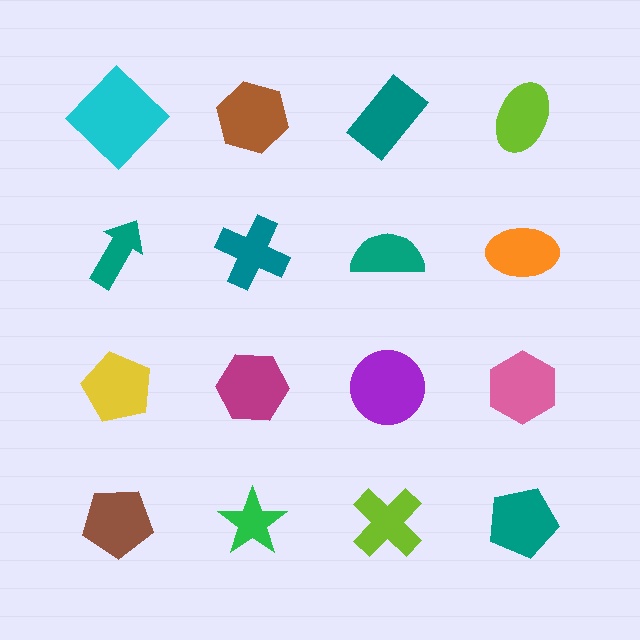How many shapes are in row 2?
4 shapes.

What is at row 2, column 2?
A teal cross.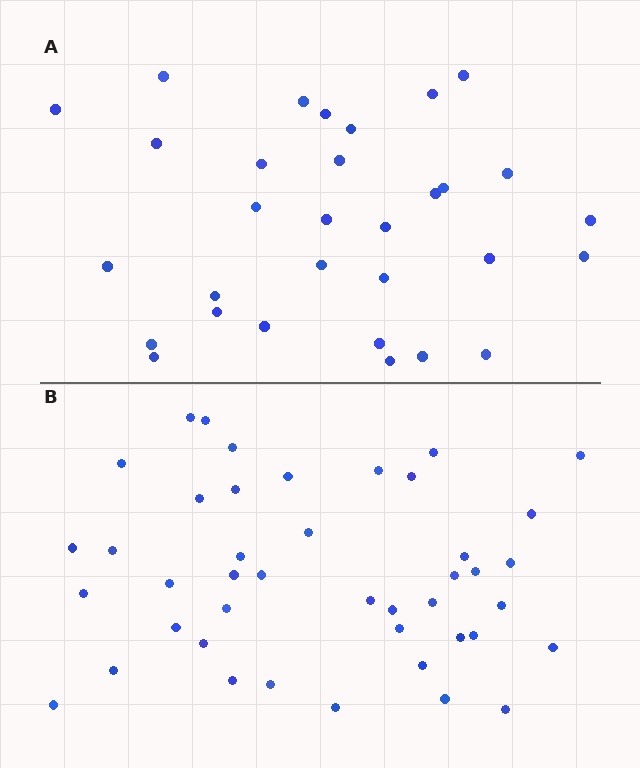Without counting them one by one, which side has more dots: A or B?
Region B (the bottom region) has more dots.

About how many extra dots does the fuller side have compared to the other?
Region B has roughly 12 or so more dots than region A.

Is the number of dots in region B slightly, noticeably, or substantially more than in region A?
Region B has noticeably more, but not dramatically so. The ratio is roughly 1.4 to 1.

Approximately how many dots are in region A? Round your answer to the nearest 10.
About 30 dots. (The exact count is 31, which rounds to 30.)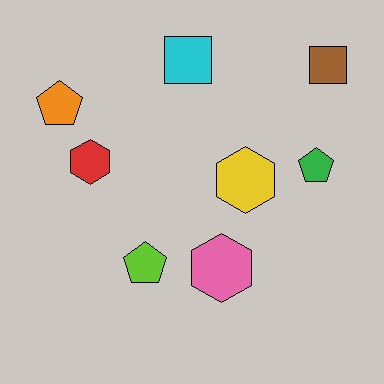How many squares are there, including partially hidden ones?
There are 2 squares.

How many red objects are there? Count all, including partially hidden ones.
There is 1 red object.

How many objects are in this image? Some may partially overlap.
There are 8 objects.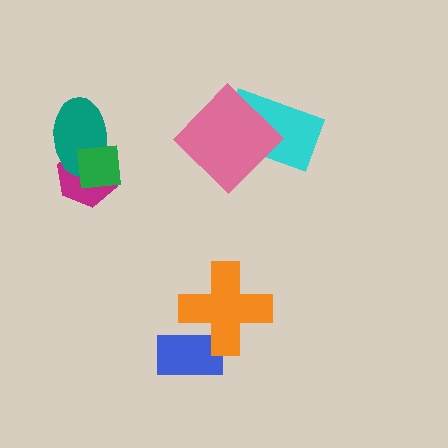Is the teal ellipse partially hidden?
Yes, it is partially covered by another shape.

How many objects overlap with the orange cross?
1 object overlaps with the orange cross.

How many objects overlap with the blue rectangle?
1 object overlaps with the blue rectangle.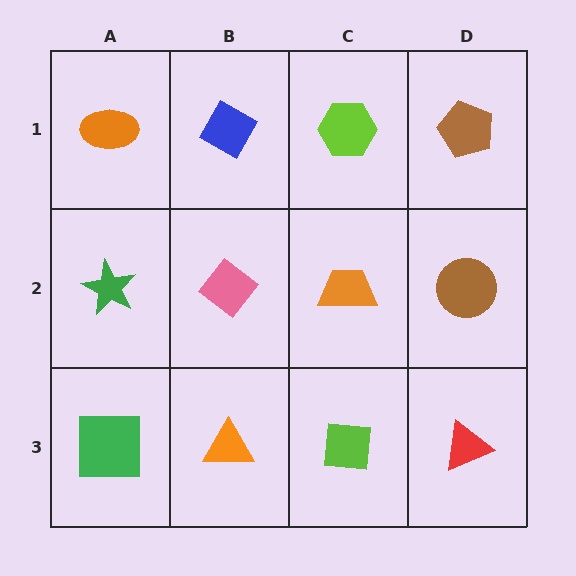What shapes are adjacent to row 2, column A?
An orange ellipse (row 1, column A), a green square (row 3, column A), a pink diamond (row 2, column B).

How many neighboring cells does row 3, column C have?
3.